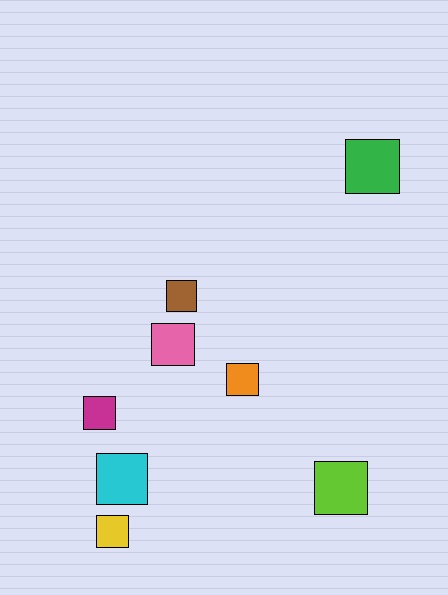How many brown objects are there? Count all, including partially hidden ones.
There is 1 brown object.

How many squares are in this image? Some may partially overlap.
There are 8 squares.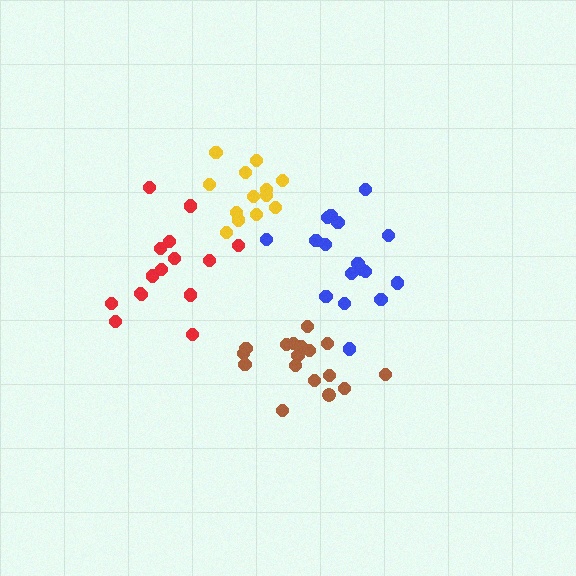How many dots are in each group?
Group 1: 18 dots, Group 2: 15 dots, Group 3: 13 dots, Group 4: 17 dots (63 total).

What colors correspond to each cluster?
The clusters are colored: blue, red, yellow, brown.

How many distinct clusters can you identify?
There are 4 distinct clusters.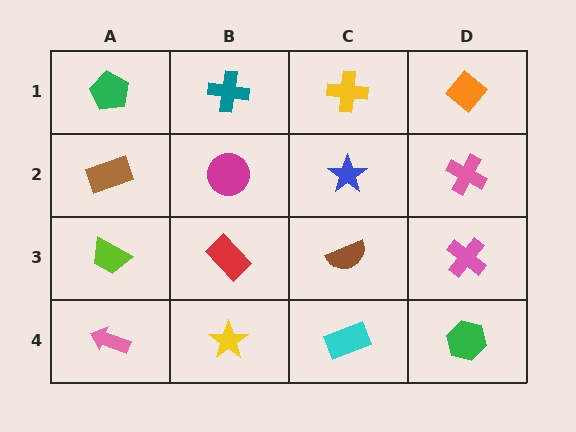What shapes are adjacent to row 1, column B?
A magenta circle (row 2, column B), a green pentagon (row 1, column A), a yellow cross (row 1, column C).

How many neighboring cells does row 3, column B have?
4.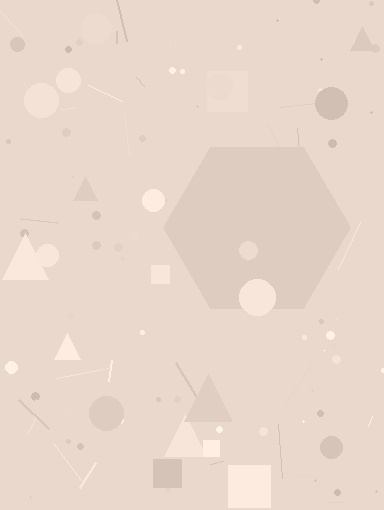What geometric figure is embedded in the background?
A hexagon is embedded in the background.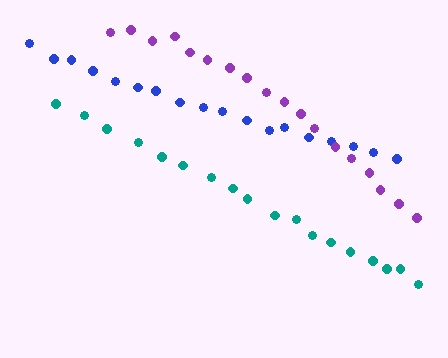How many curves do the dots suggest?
There are 3 distinct paths.